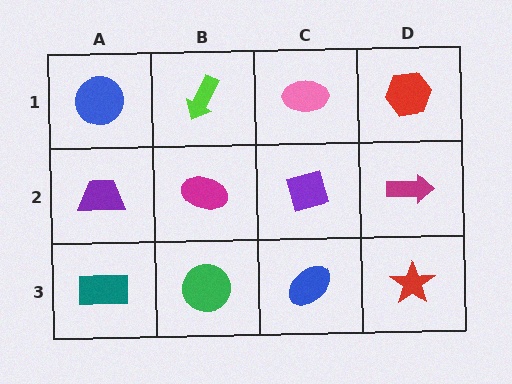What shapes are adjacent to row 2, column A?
A blue circle (row 1, column A), a teal rectangle (row 3, column A), a magenta ellipse (row 2, column B).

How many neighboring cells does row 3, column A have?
2.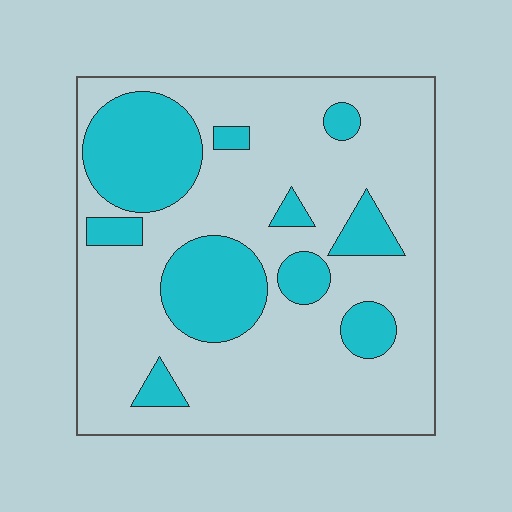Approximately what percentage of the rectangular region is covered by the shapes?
Approximately 25%.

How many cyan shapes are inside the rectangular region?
10.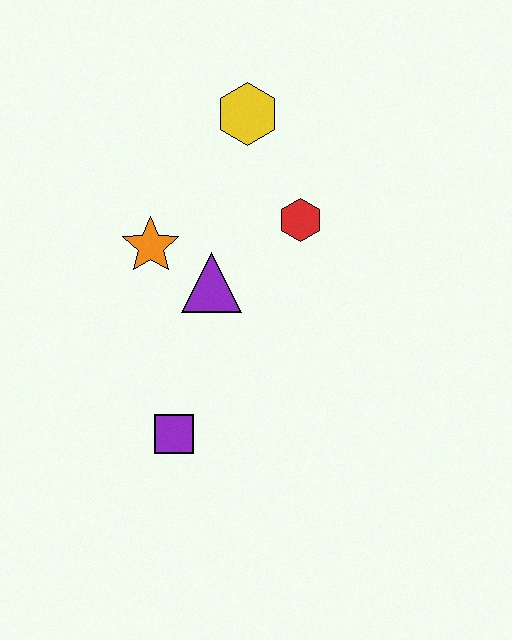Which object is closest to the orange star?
The purple triangle is closest to the orange star.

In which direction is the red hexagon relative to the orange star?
The red hexagon is to the right of the orange star.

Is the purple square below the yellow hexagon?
Yes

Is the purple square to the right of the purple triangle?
No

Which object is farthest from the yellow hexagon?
The purple square is farthest from the yellow hexagon.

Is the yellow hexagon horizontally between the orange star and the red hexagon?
Yes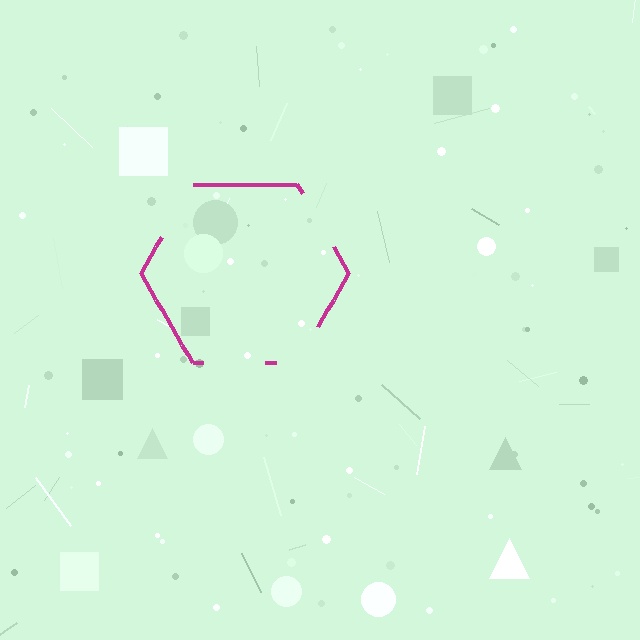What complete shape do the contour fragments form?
The contour fragments form a hexagon.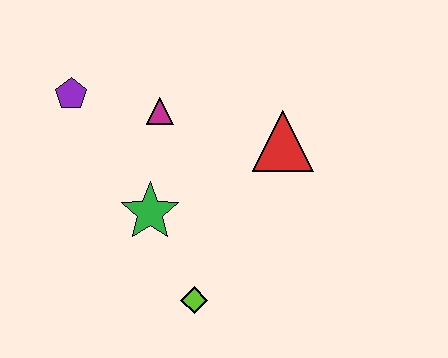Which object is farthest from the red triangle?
The purple pentagon is farthest from the red triangle.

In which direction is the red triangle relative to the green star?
The red triangle is to the right of the green star.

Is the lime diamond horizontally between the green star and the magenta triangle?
No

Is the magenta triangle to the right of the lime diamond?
No